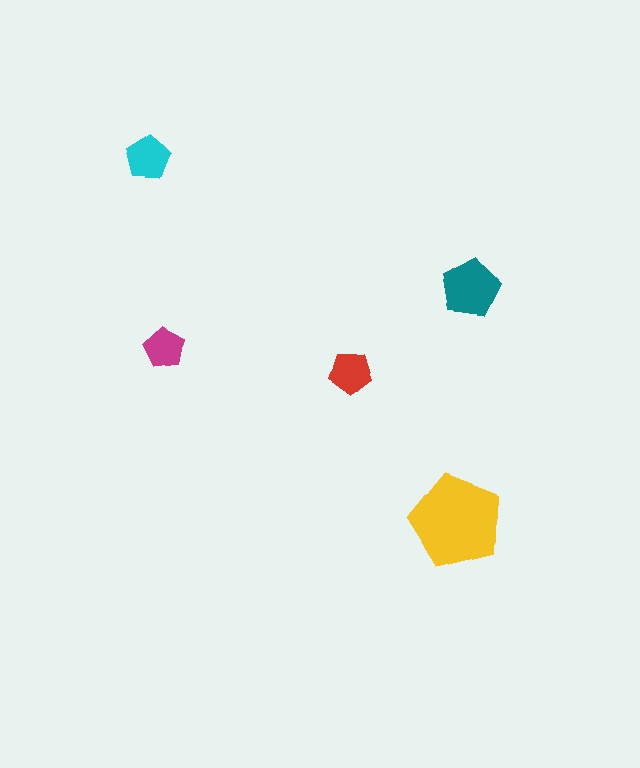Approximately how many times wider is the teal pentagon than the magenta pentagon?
About 1.5 times wider.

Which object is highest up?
The cyan pentagon is topmost.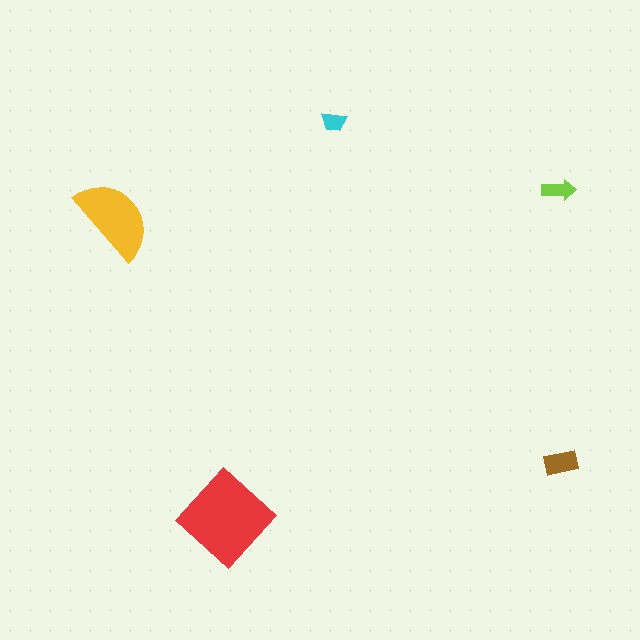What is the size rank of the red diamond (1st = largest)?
1st.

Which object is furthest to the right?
The brown rectangle is rightmost.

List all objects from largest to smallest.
The red diamond, the yellow semicircle, the brown rectangle, the lime arrow, the cyan trapezoid.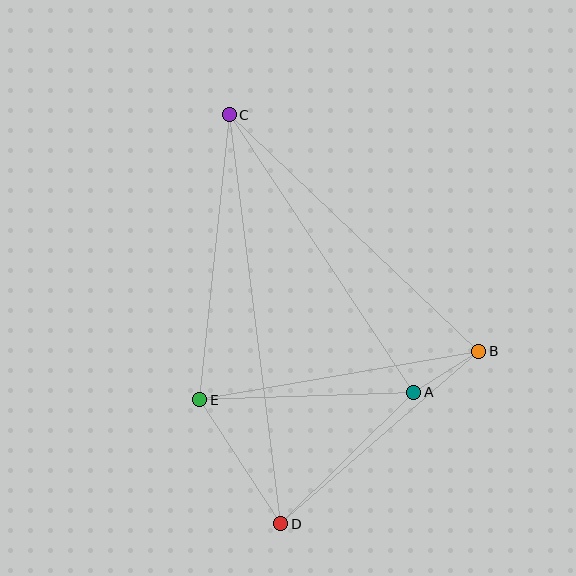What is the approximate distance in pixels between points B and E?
The distance between B and E is approximately 283 pixels.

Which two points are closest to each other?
Points A and B are closest to each other.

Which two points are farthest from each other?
Points C and D are farthest from each other.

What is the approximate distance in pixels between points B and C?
The distance between B and C is approximately 344 pixels.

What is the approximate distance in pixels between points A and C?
The distance between A and C is approximately 333 pixels.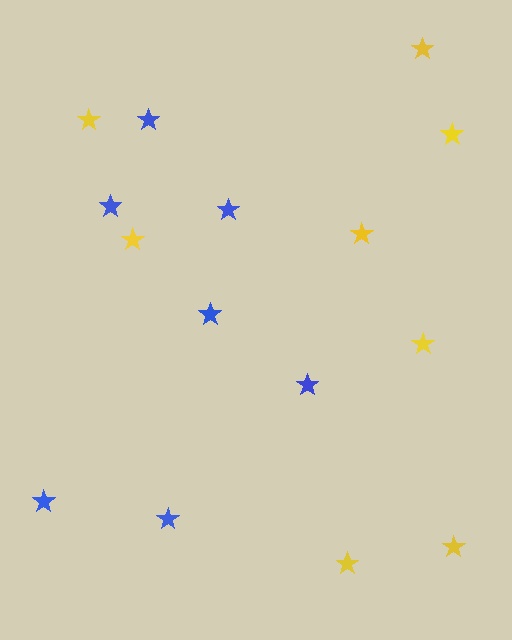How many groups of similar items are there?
There are 2 groups: one group of yellow stars (8) and one group of blue stars (7).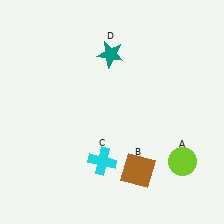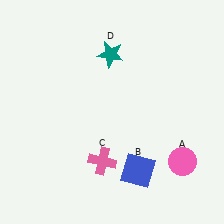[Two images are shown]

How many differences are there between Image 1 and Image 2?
There are 3 differences between the two images.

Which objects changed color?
A changed from lime to pink. B changed from brown to blue. C changed from cyan to pink.